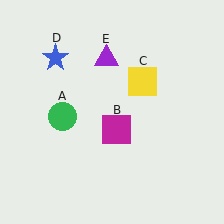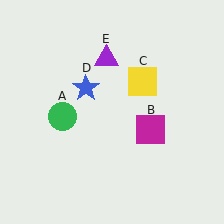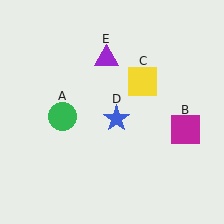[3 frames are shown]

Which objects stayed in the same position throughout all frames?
Green circle (object A) and yellow square (object C) and purple triangle (object E) remained stationary.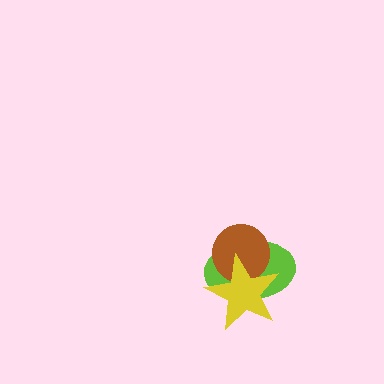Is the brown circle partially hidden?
Yes, it is partially covered by another shape.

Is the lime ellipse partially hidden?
Yes, it is partially covered by another shape.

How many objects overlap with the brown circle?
2 objects overlap with the brown circle.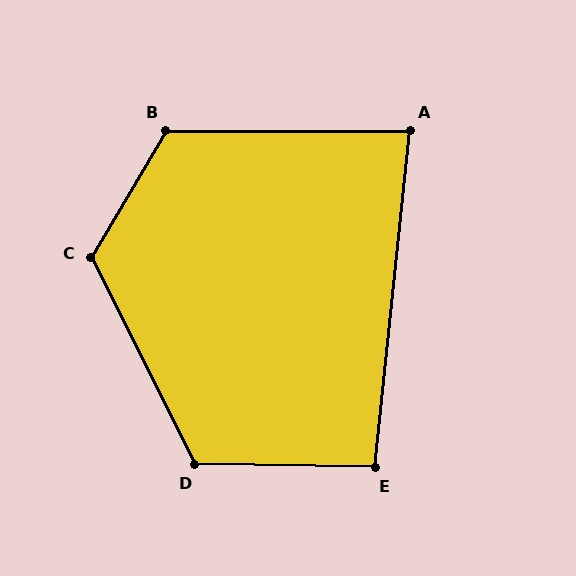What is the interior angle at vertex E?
Approximately 95 degrees (approximately right).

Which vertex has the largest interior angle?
C, at approximately 123 degrees.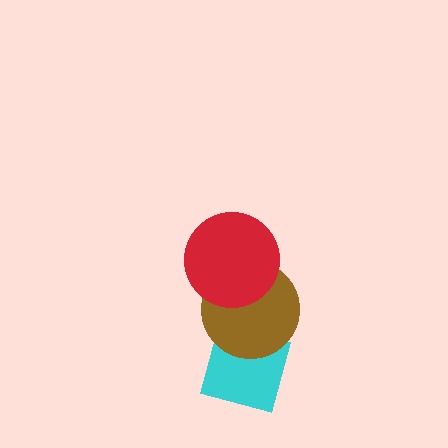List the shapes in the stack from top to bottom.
From top to bottom: the red circle, the brown circle, the cyan diamond.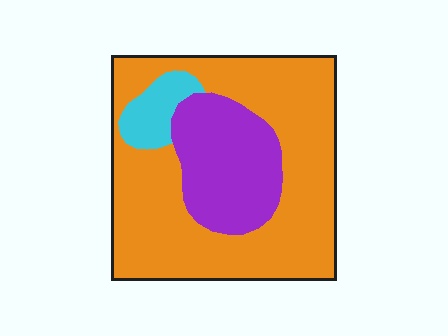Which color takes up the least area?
Cyan, at roughly 5%.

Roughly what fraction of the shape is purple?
Purple takes up between a sixth and a third of the shape.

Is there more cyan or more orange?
Orange.